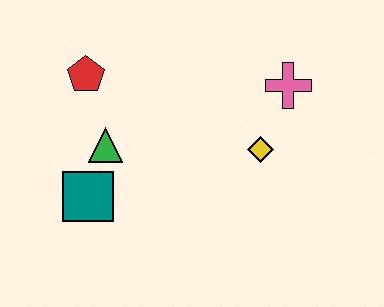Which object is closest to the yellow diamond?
The pink cross is closest to the yellow diamond.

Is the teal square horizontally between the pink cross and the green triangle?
No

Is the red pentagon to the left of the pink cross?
Yes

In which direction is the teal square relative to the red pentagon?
The teal square is below the red pentagon.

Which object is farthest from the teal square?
The pink cross is farthest from the teal square.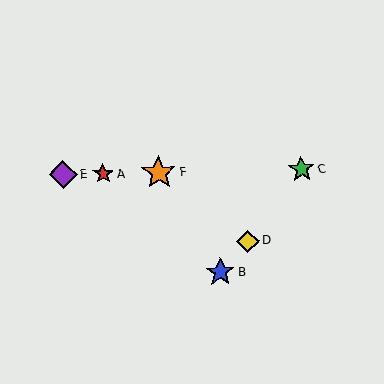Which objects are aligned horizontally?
Objects A, C, E, F are aligned horizontally.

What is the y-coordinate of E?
Object E is at y≈175.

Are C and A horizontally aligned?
Yes, both are at y≈169.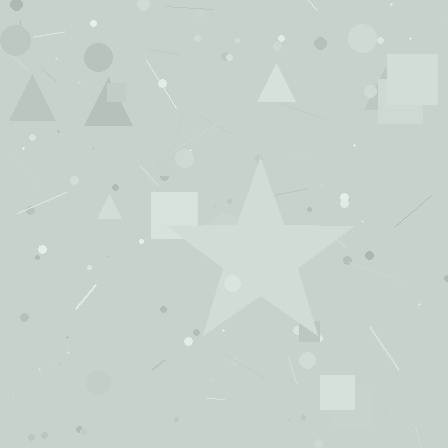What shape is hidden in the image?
A star is hidden in the image.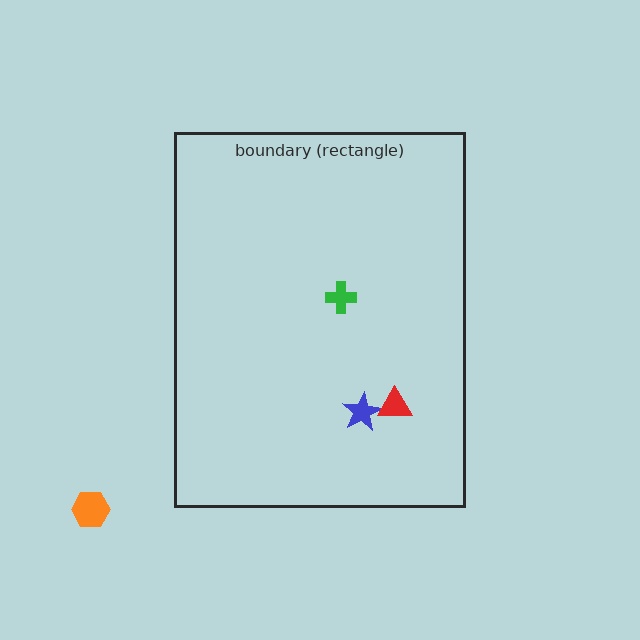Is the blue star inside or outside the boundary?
Inside.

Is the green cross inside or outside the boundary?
Inside.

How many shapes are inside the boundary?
3 inside, 1 outside.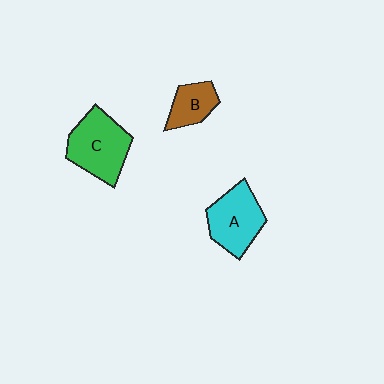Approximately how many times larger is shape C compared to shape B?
Approximately 1.9 times.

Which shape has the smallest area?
Shape B (brown).